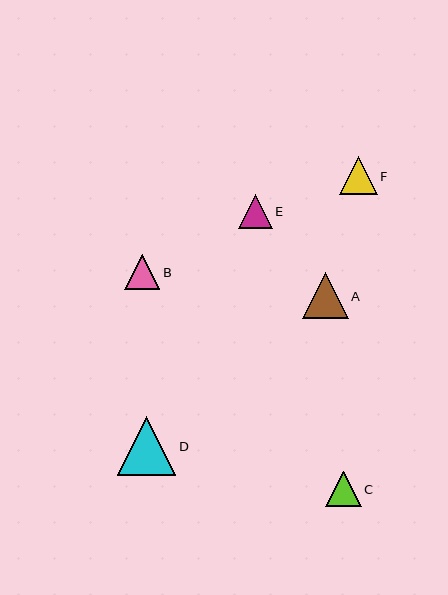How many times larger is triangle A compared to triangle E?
Triangle A is approximately 1.4 times the size of triangle E.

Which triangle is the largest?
Triangle D is the largest with a size of approximately 59 pixels.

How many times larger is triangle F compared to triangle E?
Triangle F is approximately 1.1 times the size of triangle E.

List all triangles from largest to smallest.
From largest to smallest: D, A, F, B, C, E.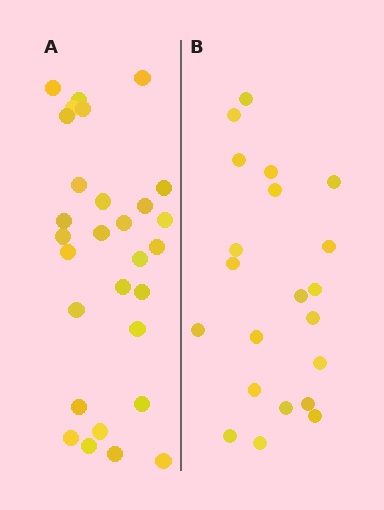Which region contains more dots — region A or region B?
Region A (the left region) has more dots.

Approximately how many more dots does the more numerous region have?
Region A has roughly 8 or so more dots than region B.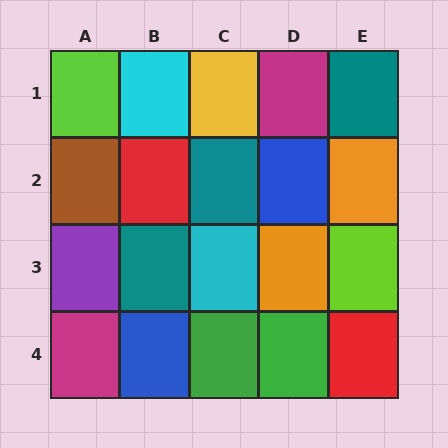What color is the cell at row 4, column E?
Red.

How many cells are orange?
2 cells are orange.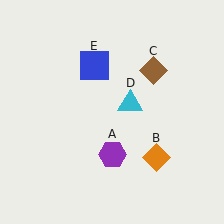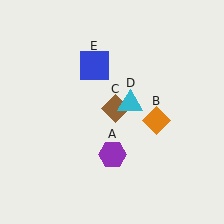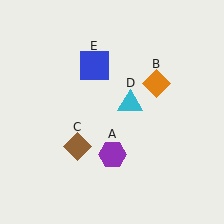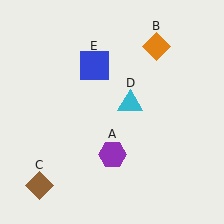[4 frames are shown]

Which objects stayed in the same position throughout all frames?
Purple hexagon (object A) and cyan triangle (object D) and blue square (object E) remained stationary.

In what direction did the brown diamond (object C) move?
The brown diamond (object C) moved down and to the left.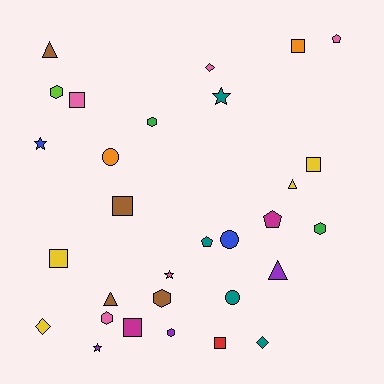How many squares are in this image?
There are 7 squares.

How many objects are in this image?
There are 30 objects.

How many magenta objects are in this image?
There are 2 magenta objects.